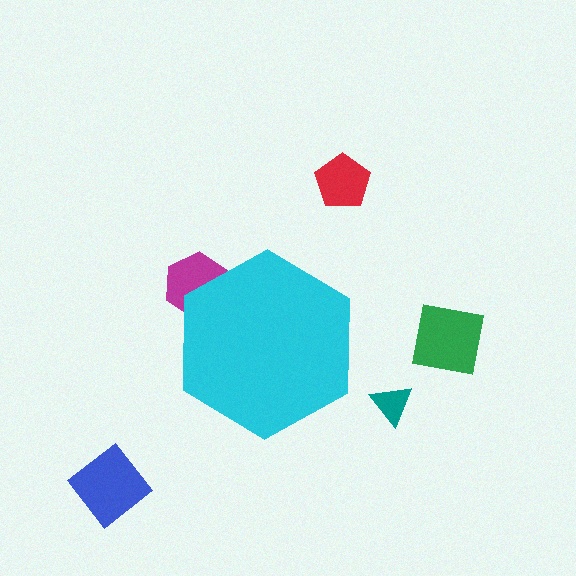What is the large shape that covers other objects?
A cyan hexagon.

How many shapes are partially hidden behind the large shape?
1 shape is partially hidden.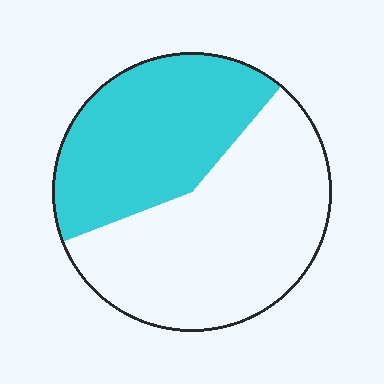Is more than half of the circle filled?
No.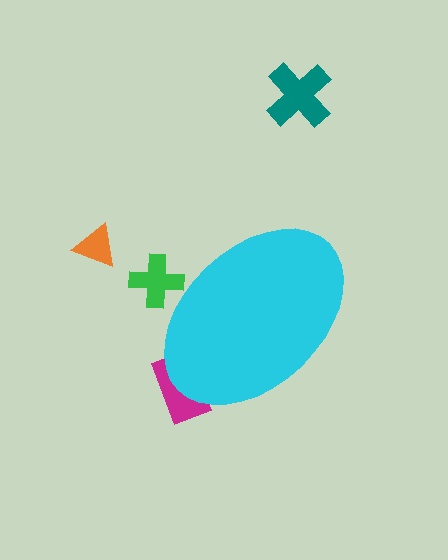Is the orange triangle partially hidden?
No, the orange triangle is fully visible.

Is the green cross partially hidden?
Yes, the green cross is partially hidden behind the cyan ellipse.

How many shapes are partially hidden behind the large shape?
2 shapes are partially hidden.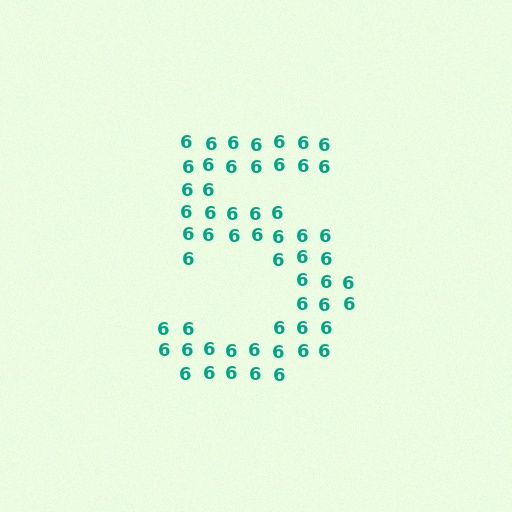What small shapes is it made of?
It is made of small digit 6's.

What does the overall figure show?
The overall figure shows the digit 5.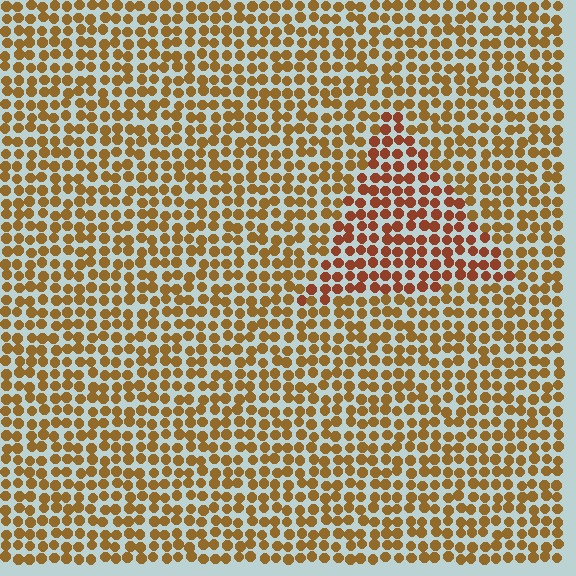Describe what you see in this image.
The image is filled with small brown elements in a uniform arrangement. A triangle-shaped region is visible where the elements are tinted to a slightly different hue, forming a subtle color boundary.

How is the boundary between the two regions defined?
The boundary is defined purely by a slight shift in hue (about 26 degrees). Spacing, size, and orientation are identical on both sides.